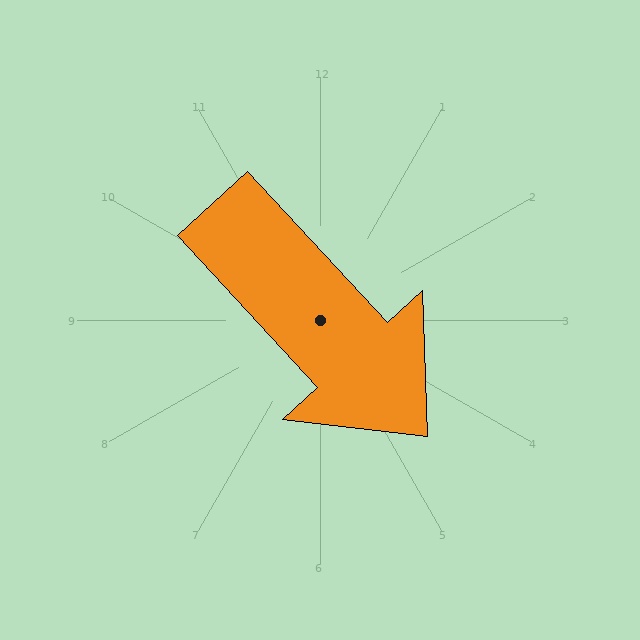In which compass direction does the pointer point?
Southeast.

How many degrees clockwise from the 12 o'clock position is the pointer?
Approximately 137 degrees.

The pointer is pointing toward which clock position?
Roughly 5 o'clock.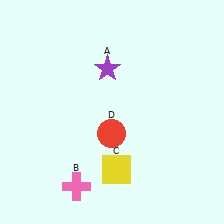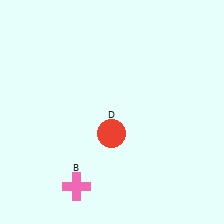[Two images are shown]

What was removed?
The yellow square (C), the purple star (A) were removed in Image 2.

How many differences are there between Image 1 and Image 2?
There are 2 differences between the two images.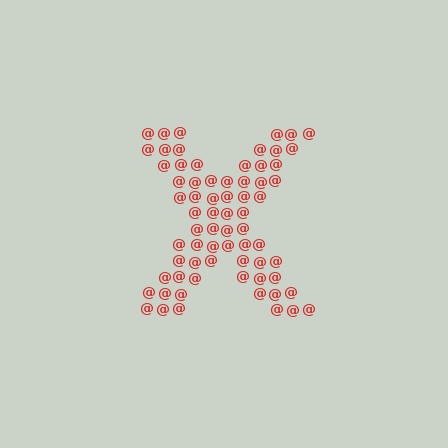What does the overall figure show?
The overall figure shows the letter X.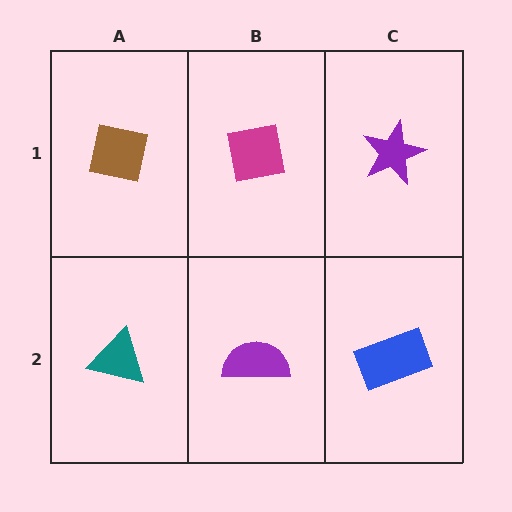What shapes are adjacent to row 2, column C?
A purple star (row 1, column C), a purple semicircle (row 2, column B).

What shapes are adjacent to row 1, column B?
A purple semicircle (row 2, column B), a brown square (row 1, column A), a purple star (row 1, column C).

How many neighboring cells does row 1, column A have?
2.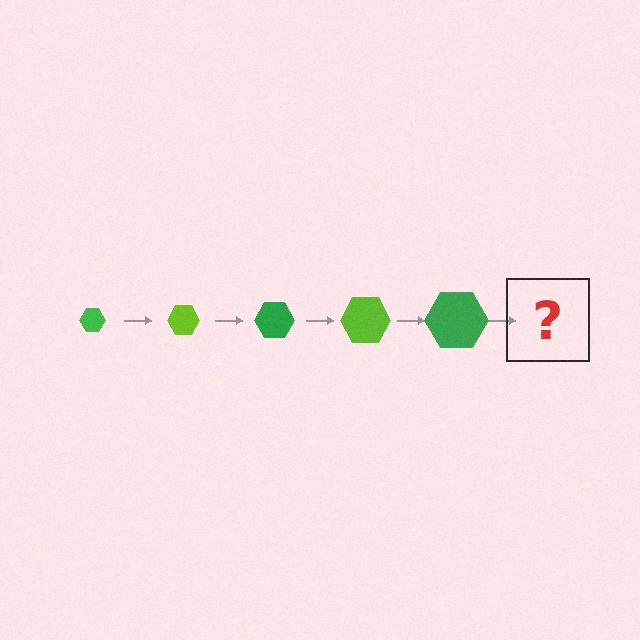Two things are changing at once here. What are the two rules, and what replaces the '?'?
The two rules are that the hexagon grows larger each step and the color cycles through green and lime. The '?' should be a lime hexagon, larger than the previous one.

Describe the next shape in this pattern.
It should be a lime hexagon, larger than the previous one.